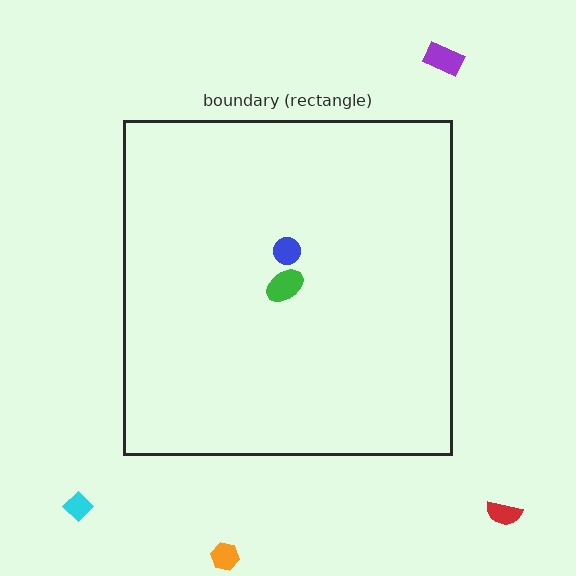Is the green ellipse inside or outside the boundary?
Inside.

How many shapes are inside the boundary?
2 inside, 4 outside.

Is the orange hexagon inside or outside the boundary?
Outside.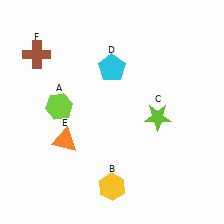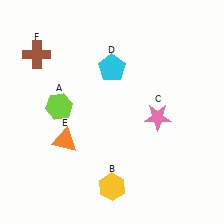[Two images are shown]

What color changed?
The star (C) changed from lime in Image 1 to pink in Image 2.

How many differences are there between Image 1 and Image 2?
There is 1 difference between the two images.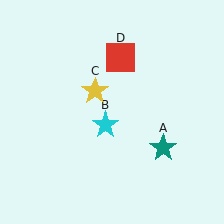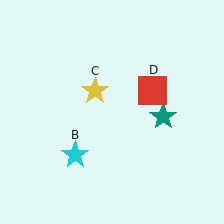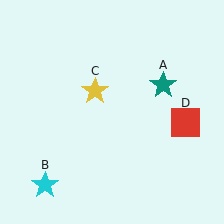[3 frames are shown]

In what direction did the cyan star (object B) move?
The cyan star (object B) moved down and to the left.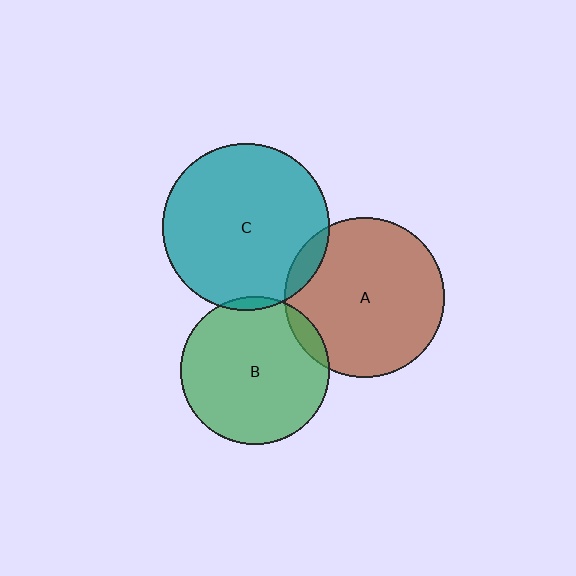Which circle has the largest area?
Circle C (teal).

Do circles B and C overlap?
Yes.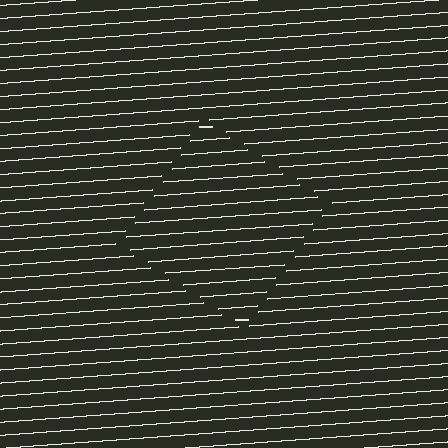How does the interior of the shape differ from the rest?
The interior of the shape contains the same grating, shifted by half a period — the contour is defined by the phase discontinuity where line-ends from the inner and outer gratings abut.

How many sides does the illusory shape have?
4 sides — the line-ends trace a square.